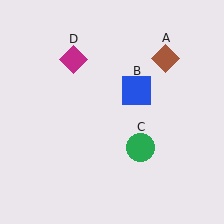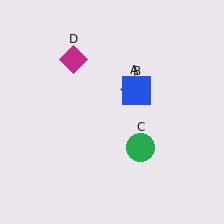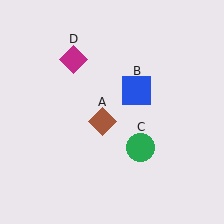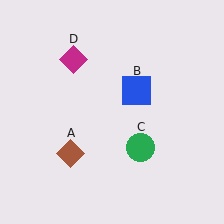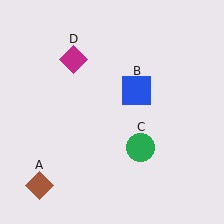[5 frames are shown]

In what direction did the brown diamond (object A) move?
The brown diamond (object A) moved down and to the left.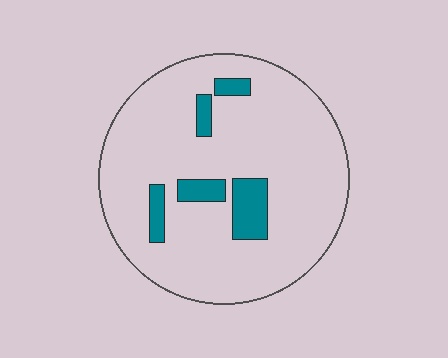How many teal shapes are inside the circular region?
5.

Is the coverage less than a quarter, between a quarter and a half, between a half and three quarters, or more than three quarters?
Less than a quarter.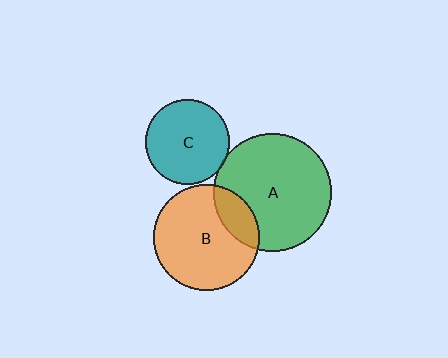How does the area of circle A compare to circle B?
Approximately 1.2 times.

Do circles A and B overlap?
Yes.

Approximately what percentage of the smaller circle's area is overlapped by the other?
Approximately 20%.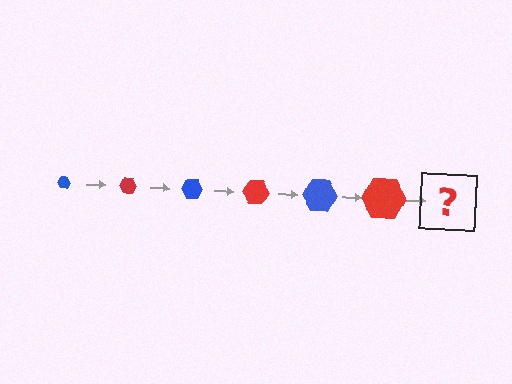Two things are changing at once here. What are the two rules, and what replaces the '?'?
The two rules are that the hexagon grows larger each step and the color cycles through blue and red. The '?' should be a blue hexagon, larger than the previous one.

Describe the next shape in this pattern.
It should be a blue hexagon, larger than the previous one.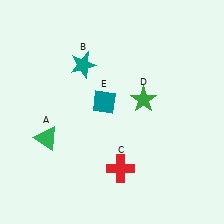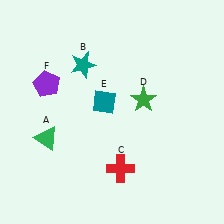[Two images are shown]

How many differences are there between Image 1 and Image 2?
There is 1 difference between the two images.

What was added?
A purple pentagon (F) was added in Image 2.